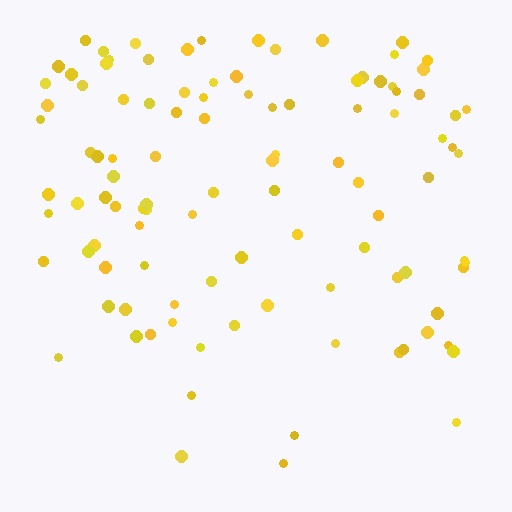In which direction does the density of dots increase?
From bottom to top, with the top side densest.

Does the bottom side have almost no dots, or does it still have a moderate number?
Still a moderate number, just noticeably fewer than the top.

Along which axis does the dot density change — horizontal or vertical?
Vertical.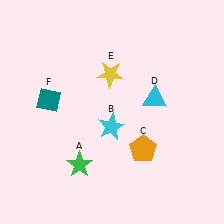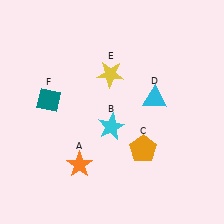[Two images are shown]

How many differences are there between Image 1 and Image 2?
There is 1 difference between the two images.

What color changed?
The star (A) changed from green in Image 1 to orange in Image 2.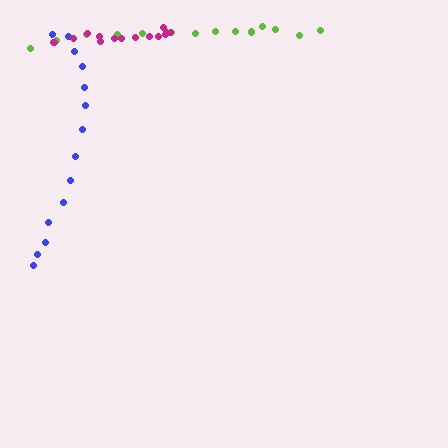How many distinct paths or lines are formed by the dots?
There are 3 distinct paths.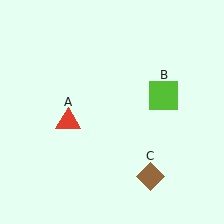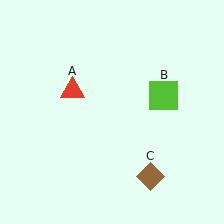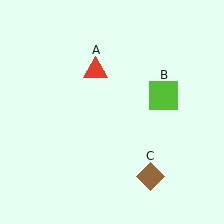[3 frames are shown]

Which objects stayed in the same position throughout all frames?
Lime square (object B) and brown diamond (object C) remained stationary.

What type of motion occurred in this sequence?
The red triangle (object A) rotated clockwise around the center of the scene.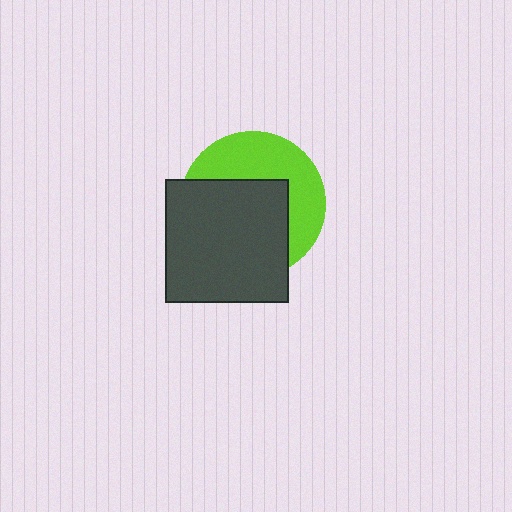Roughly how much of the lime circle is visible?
A small part of it is visible (roughly 44%).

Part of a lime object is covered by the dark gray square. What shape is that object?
It is a circle.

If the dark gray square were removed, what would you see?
You would see the complete lime circle.